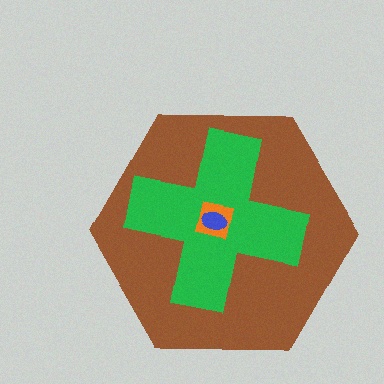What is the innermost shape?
The blue ellipse.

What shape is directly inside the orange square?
The blue ellipse.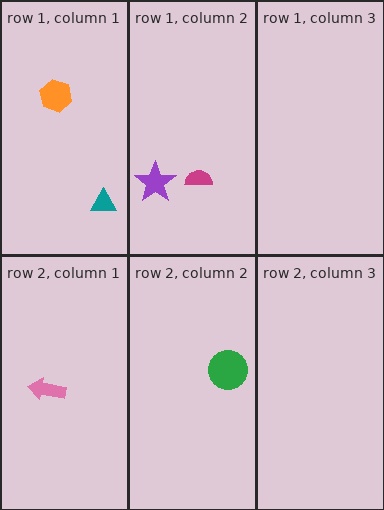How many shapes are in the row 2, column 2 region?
1.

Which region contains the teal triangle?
The row 1, column 1 region.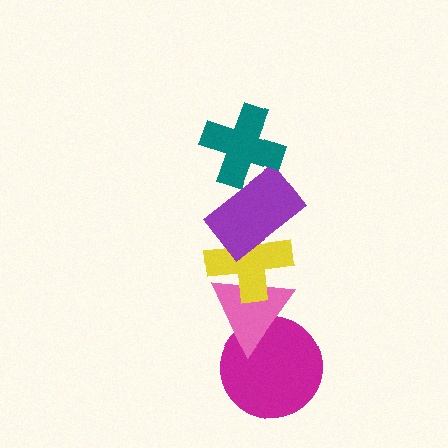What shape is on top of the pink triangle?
The yellow cross is on top of the pink triangle.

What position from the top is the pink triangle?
The pink triangle is 4th from the top.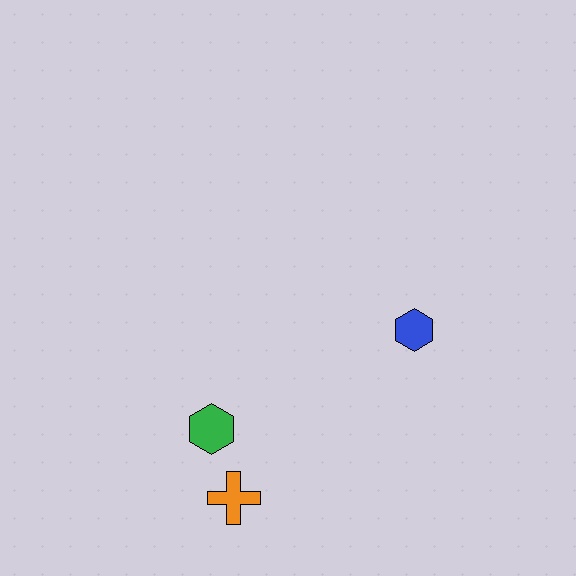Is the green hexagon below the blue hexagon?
Yes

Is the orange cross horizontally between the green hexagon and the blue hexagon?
Yes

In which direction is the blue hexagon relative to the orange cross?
The blue hexagon is to the right of the orange cross.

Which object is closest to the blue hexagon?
The green hexagon is closest to the blue hexagon.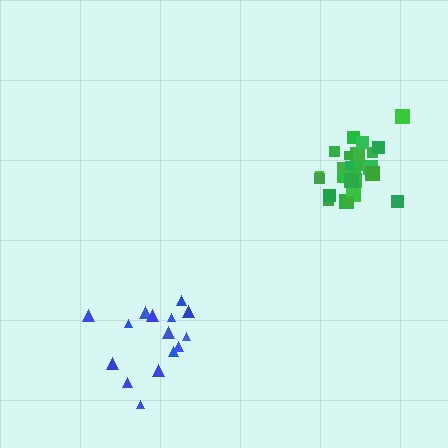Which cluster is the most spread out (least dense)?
Blue.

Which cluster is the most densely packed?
Green.